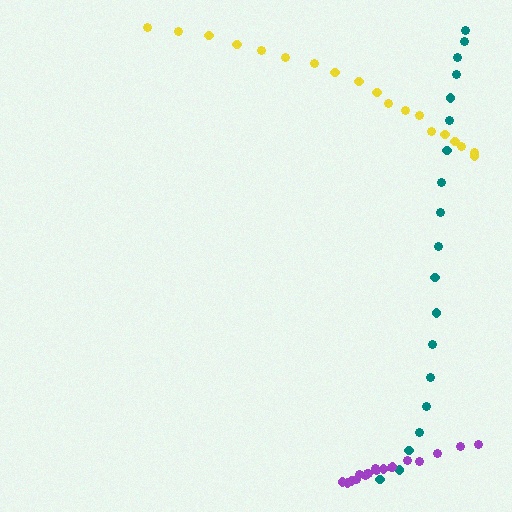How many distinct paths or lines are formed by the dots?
There are 3 distinct paths.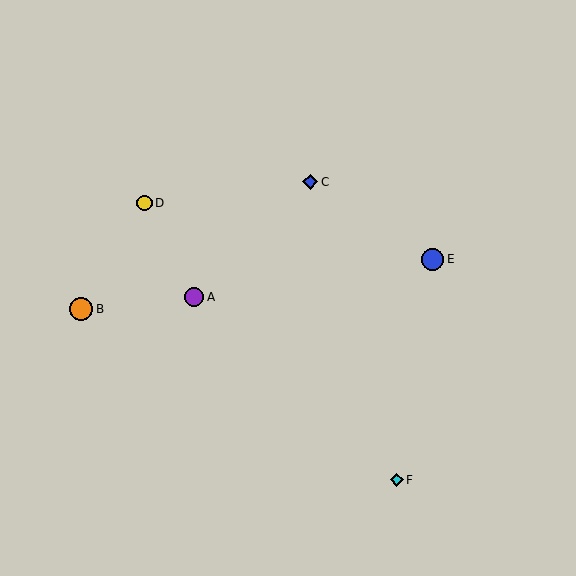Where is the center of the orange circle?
The center of the orange circle is at (81, 309).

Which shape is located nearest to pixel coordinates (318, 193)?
The blue diamond (labeled C) at (310, 182) is nearest to that location.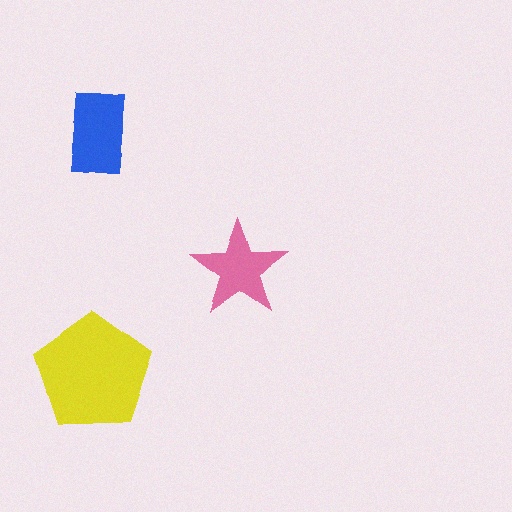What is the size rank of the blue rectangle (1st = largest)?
2nd.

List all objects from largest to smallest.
The yellow pentagon, the blue rectangle, the pink star.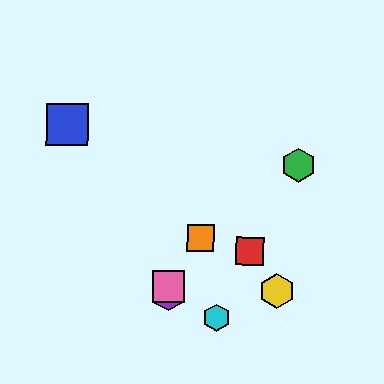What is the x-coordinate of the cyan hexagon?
The cyan hexagon is at x≈216.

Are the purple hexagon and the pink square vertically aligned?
Yes, both are at x≈168.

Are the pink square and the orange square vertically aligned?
No, the pink square is at x≈168 and the orange square is at x≈200.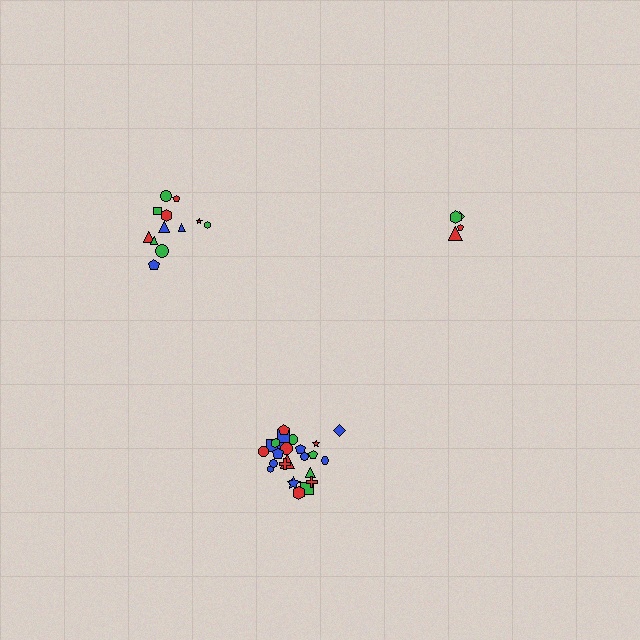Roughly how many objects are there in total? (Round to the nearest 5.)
Roughly 40 objects in total.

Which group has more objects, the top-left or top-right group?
The top-left group.